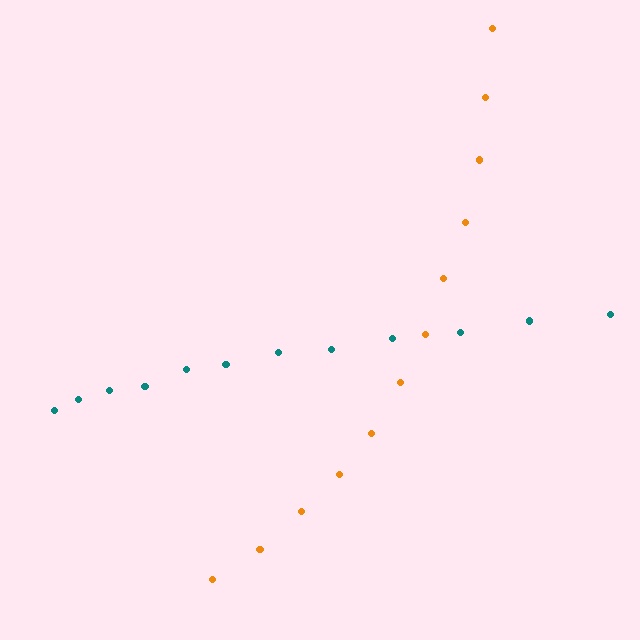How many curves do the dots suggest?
There are 2 distinct paths.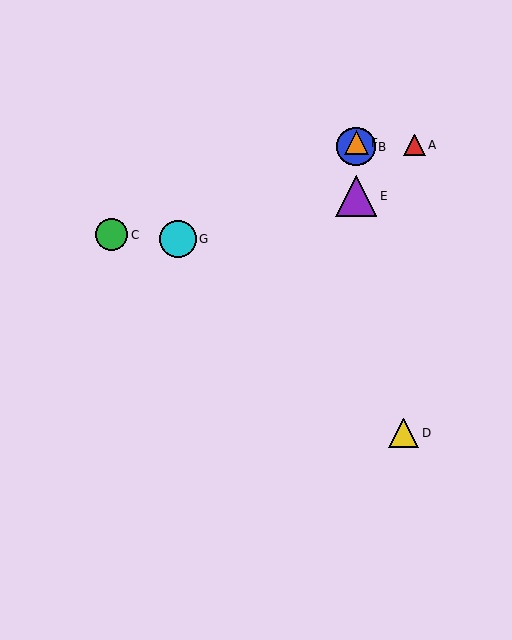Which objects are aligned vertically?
Objects B, E, F are aligned vertically.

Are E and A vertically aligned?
No, E is at x≈356 and A is at x≈415.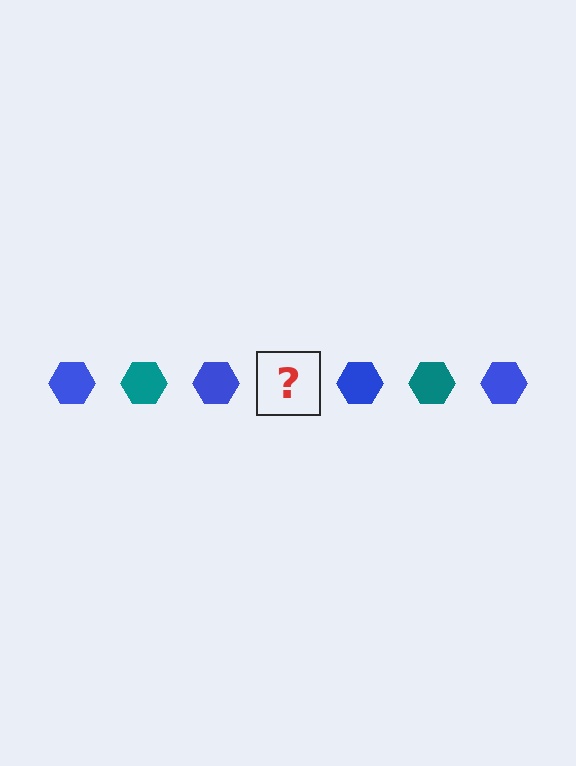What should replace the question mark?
The question mark should be replaced with a teal hexagon.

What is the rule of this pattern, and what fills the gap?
The rule is that the pattern cycles through blue, teal hexagons. The gap should be filled with a teal hexagon.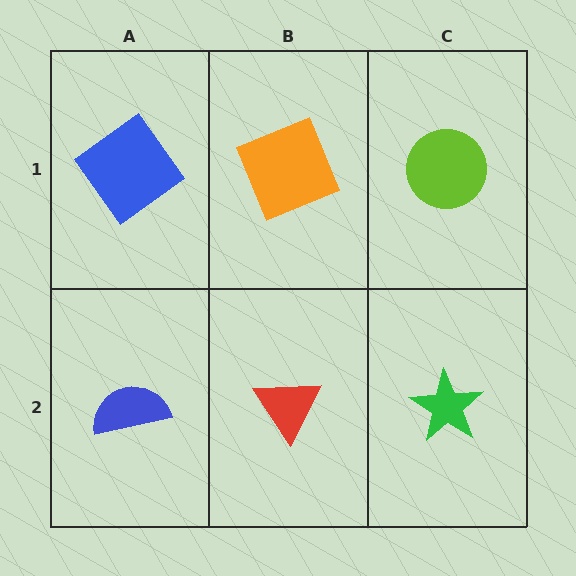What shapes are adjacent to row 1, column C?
A green star (row 2, column C), an orange square (row 1, column B).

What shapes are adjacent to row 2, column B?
An orange square (row 1, column B), a blue semicircle (row 2, column A), a green star (row 2, column C).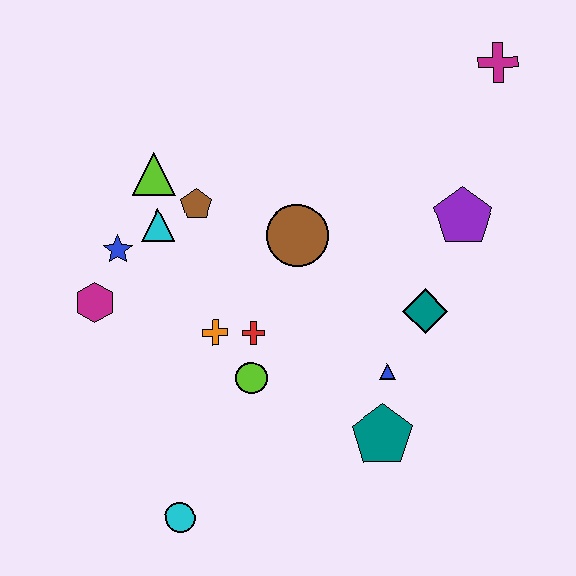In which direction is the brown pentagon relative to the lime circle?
The brown pentagon is above the lime circle.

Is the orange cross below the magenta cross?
Yes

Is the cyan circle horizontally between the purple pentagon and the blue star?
Yes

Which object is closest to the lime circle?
The red cross is closest to the lime circle.